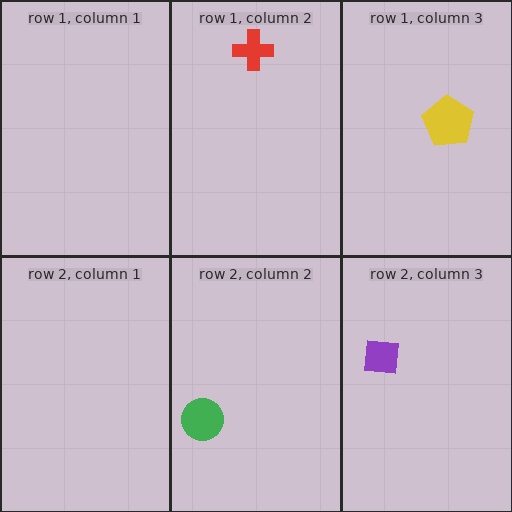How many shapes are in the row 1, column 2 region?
1.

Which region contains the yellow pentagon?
The row 1, column 3 region.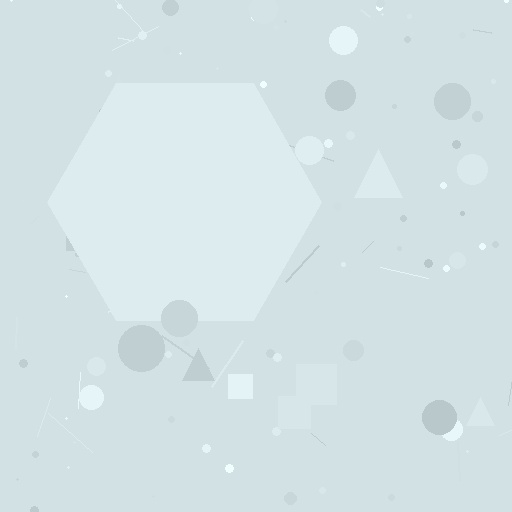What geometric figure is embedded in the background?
A hexagon is embedded in the background.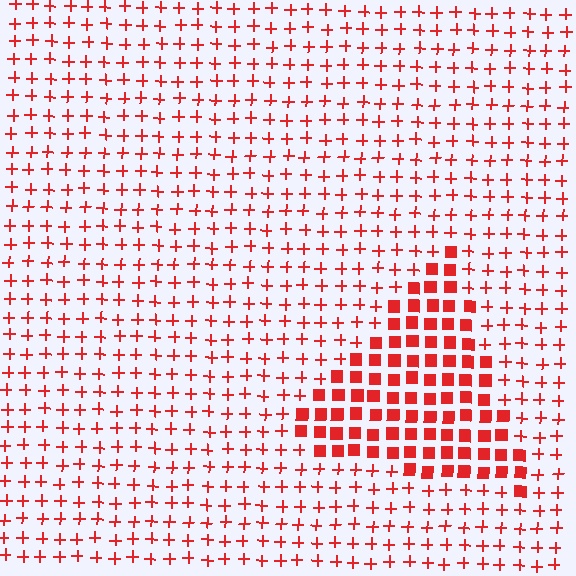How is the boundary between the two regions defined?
The boundary is defined by a change in element shape: squares inside vs. plus signs outside. All elements share the same color and spacing.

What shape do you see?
I see a triangle.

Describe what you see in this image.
The image is filled with small red elements arranged in a uniform grid. A triangle-shaped region contains squares, while the surrounding area contains plus signs. The boundary is defined purely by the change in element shape.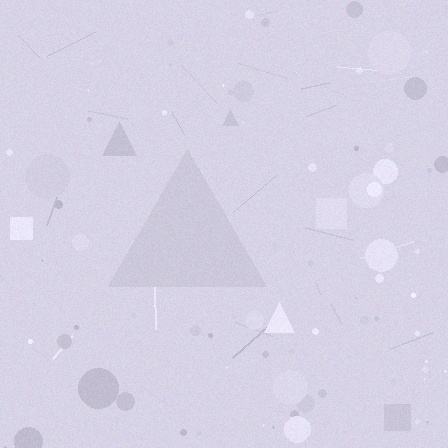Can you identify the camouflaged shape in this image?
The camouflaged shape is a triangle.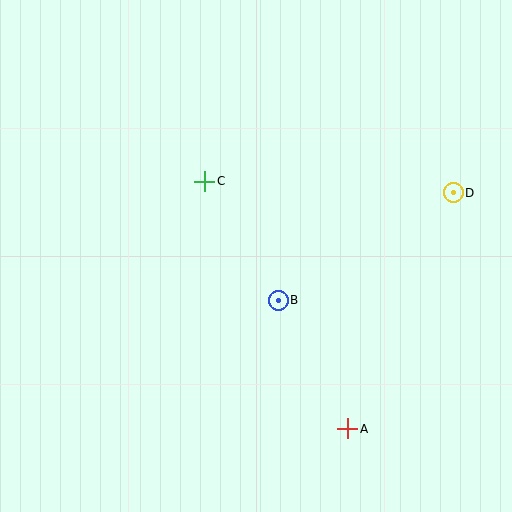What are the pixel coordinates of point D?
Point D is at (453, 193).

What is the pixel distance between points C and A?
The distance between C and A is 286 pixels.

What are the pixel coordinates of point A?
Point A is at (348, 429).